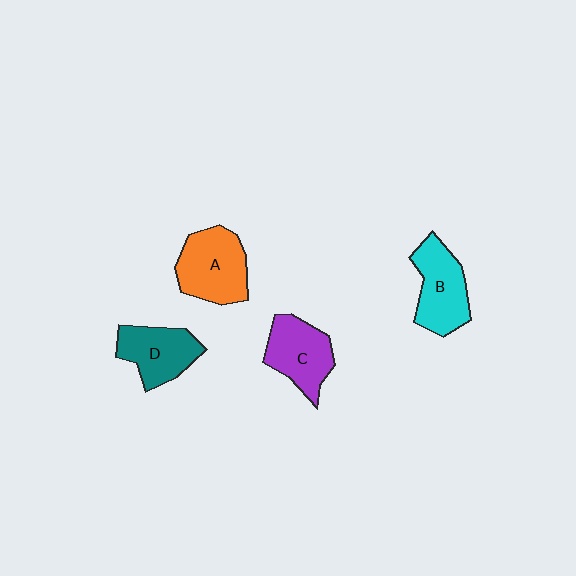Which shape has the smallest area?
Shape D (teal).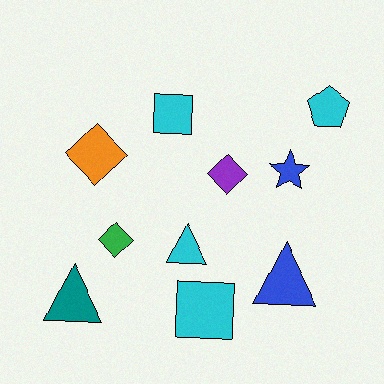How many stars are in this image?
There is 1 star.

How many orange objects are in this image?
There is 1 orange object.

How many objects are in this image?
There are 10 objects.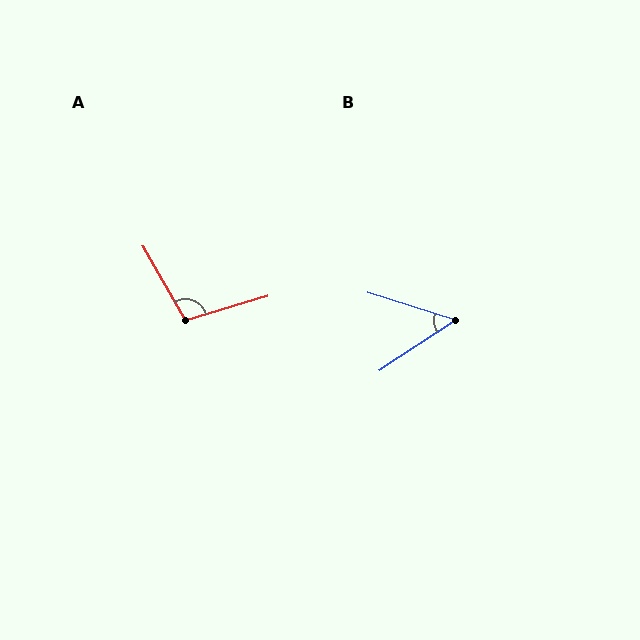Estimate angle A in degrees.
Approximately 104 degrees.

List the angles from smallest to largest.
B (50°), A (104°).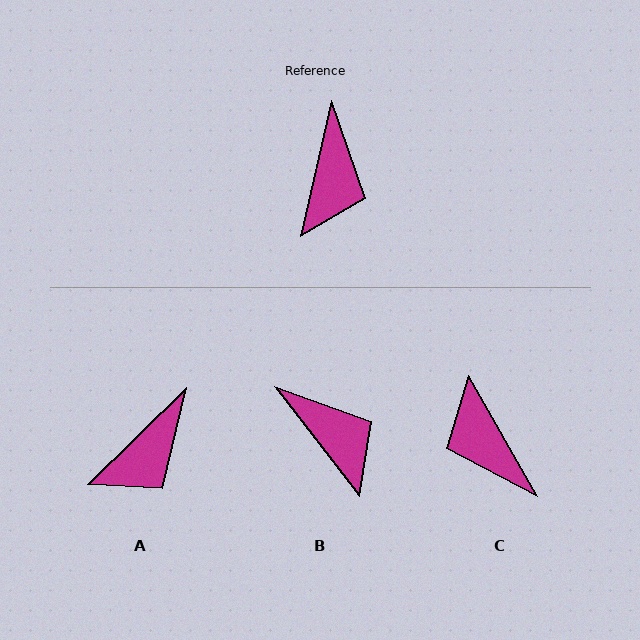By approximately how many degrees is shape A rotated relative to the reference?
Approximately 33 degrees clockwise.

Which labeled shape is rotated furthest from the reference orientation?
C, about 137 degrees away.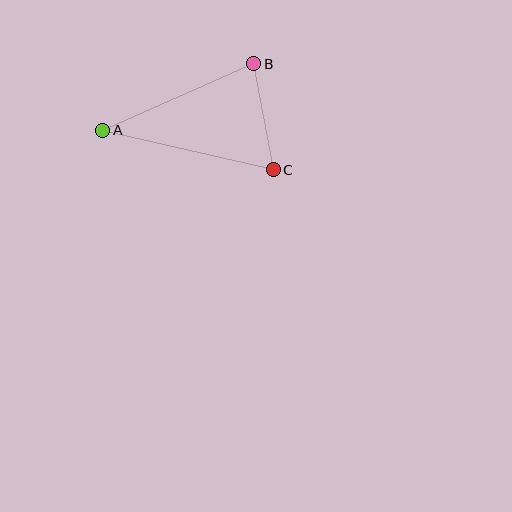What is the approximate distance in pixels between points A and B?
The distance between A and B is approximately 165 pixels.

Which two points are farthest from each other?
Points A and C are farthest from each other.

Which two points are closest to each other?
Points B and C are closest to each other.